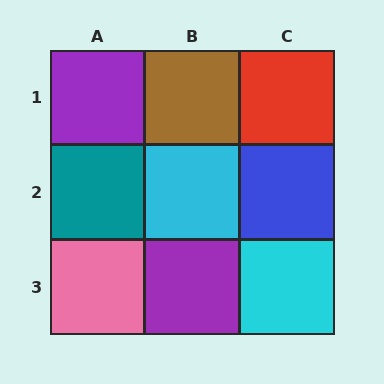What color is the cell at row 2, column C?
Blue.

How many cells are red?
1 cell is red.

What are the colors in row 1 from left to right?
Purple, brown, red.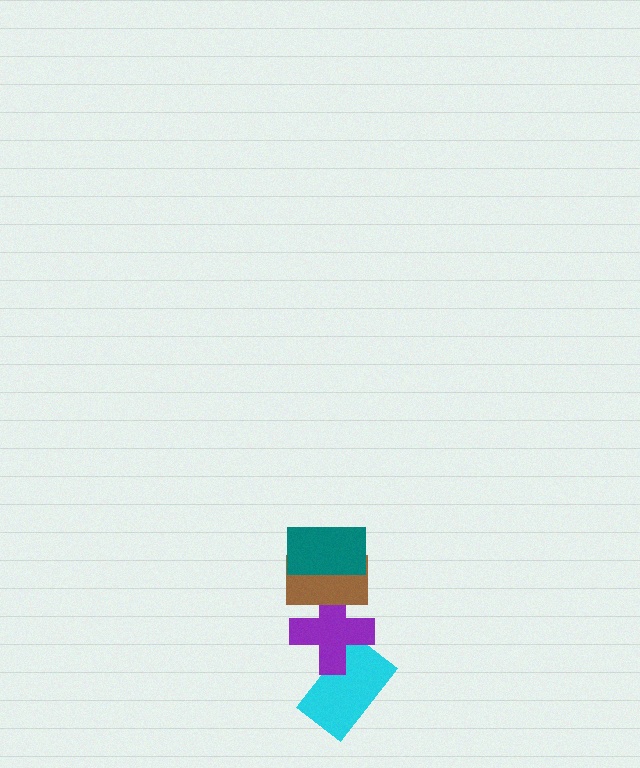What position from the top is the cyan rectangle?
The cyan rectangle is 4th from the top.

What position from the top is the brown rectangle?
The brown rectangle is 2nd from the top.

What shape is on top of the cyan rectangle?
The purple cross is on top of the cyan rectangle.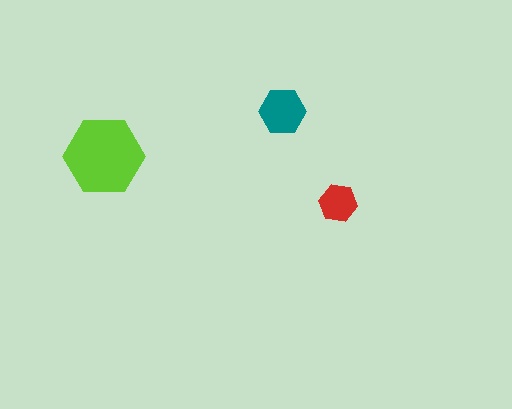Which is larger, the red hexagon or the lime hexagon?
The lime one.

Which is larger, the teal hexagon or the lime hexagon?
The lime one.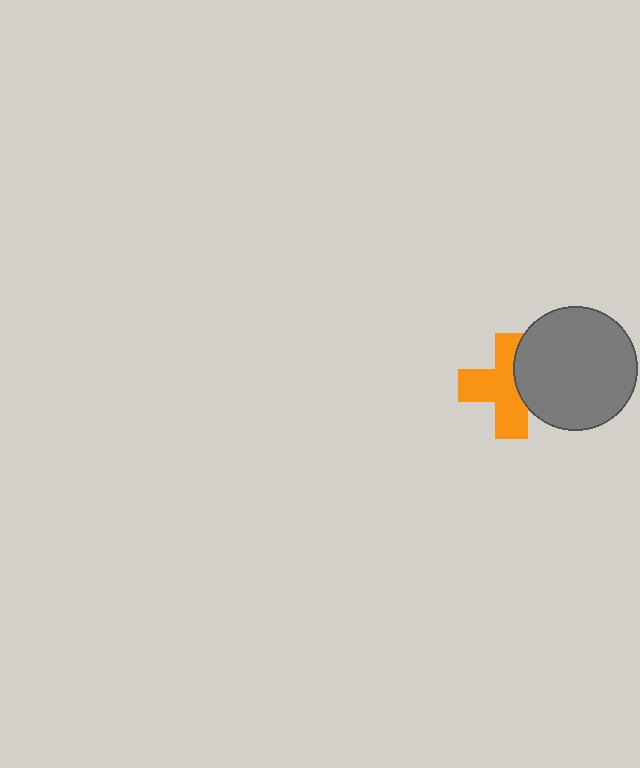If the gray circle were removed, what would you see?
You would see the complete orange cross.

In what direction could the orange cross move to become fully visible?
The orange cross could move left. That would shift it out from behind the gray circle entirely.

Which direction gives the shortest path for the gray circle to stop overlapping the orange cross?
Moving right gives the shortest separation.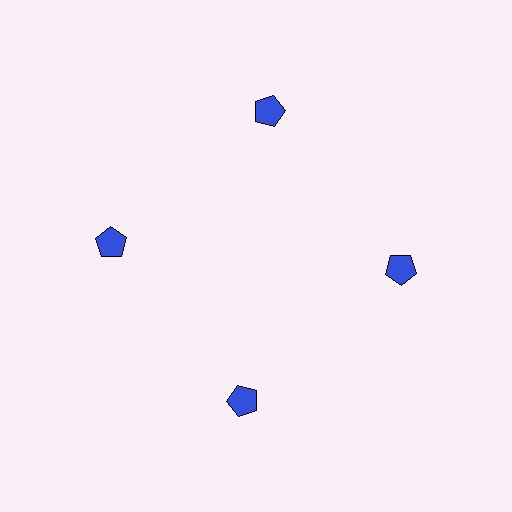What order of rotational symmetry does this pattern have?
This pattern has 4-fold rotational symmetry.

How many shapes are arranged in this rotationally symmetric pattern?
There are 4 shapes, arranged in 4 groups of 1.